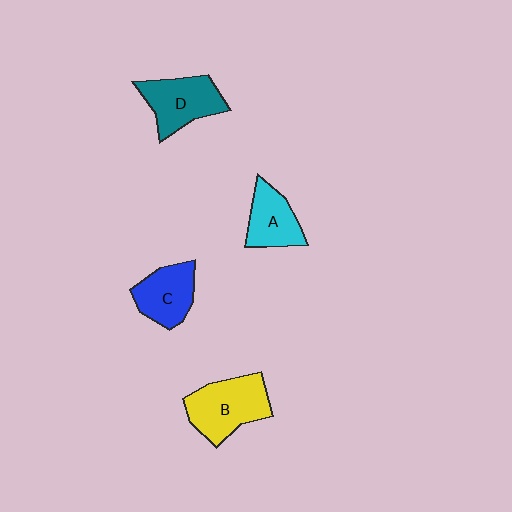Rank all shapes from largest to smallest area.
From largest to smallest: B (yellow), D (teal), C (blue), A (cyan).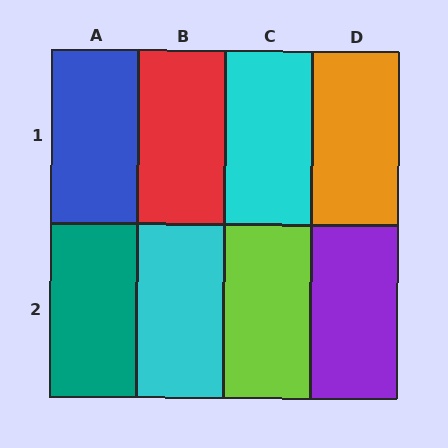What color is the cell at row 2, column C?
Lime.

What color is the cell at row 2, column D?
Purple.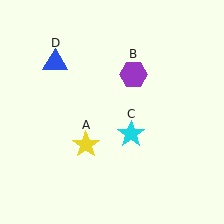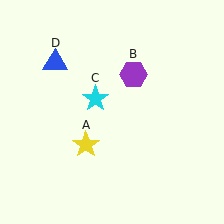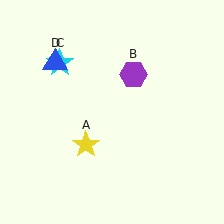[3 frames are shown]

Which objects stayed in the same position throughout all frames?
Yellow star (object A) and purple hexagon (object B) and blue triangle (object D) remained stationary.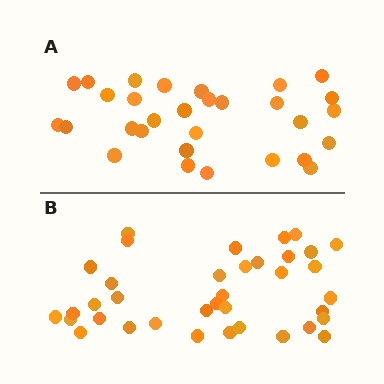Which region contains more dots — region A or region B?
Region B (the bottom region) has more dots.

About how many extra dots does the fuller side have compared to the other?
Region B has roughly 8 or so more dots than region A.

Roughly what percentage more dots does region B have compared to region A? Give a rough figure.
About 25% more.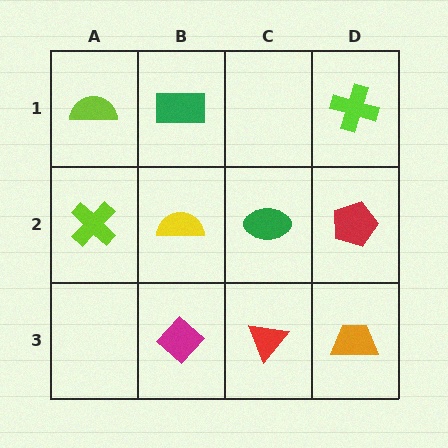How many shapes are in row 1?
3 shapes.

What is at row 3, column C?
A red triangle.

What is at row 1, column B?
A green rectangle.